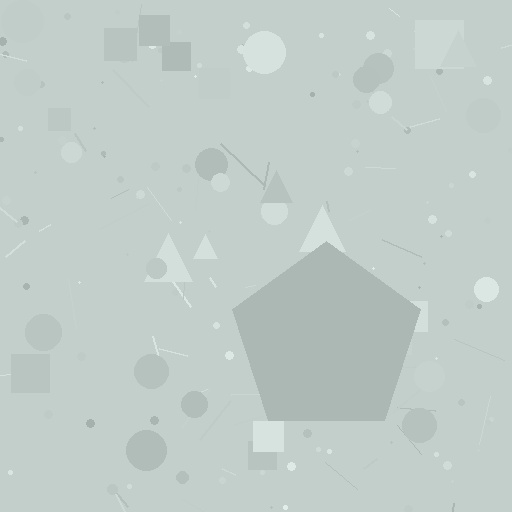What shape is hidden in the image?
A pentagon is hidden in the image.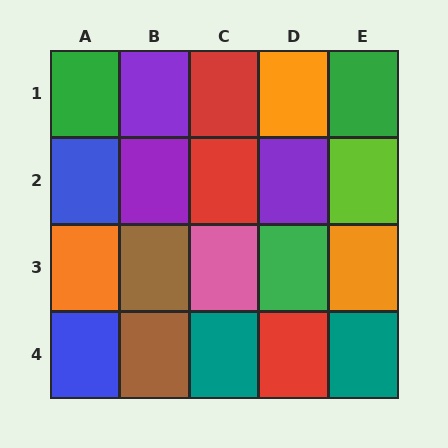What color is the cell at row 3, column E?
Orange.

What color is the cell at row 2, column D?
Purple.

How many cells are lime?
1 cell is lime.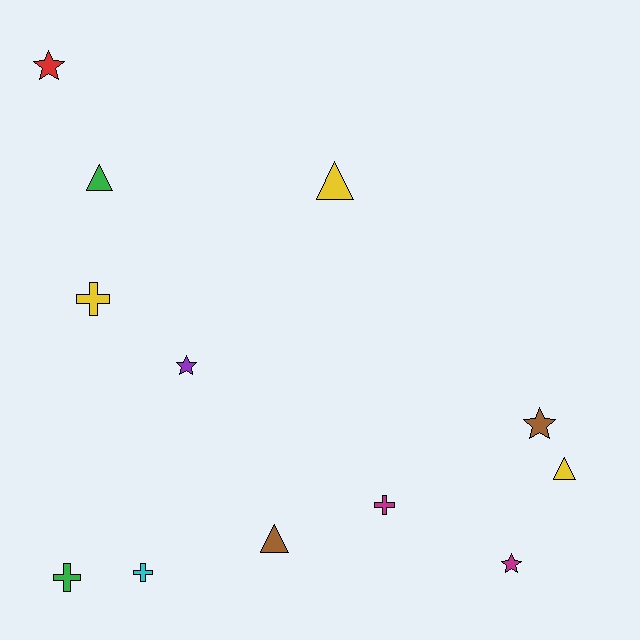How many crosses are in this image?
There are 4 crosses.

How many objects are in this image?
There are 12 objects.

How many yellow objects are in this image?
There are 3 yellow objects.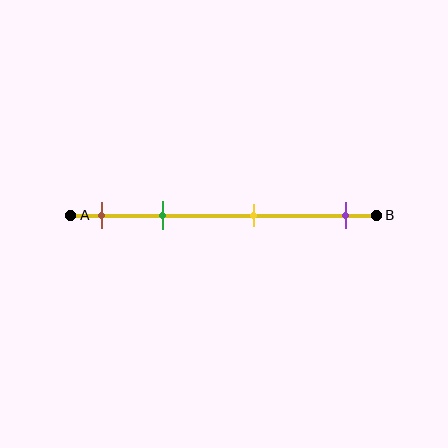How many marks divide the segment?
There are 4 marks dividing the segment.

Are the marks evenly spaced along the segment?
No, the marks are not evenly spaced.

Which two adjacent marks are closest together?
The brown and green marks are the closest adjacent pair.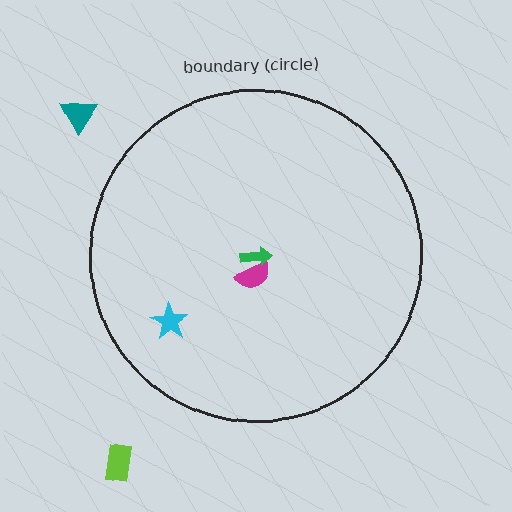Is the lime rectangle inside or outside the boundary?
Outside.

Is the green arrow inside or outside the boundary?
Inside.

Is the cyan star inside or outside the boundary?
Inside.